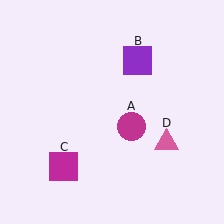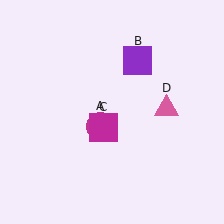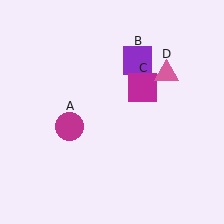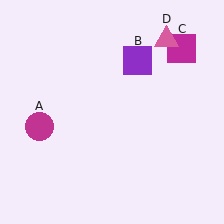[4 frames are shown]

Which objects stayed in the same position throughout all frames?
Purple square (object B) remained stationary.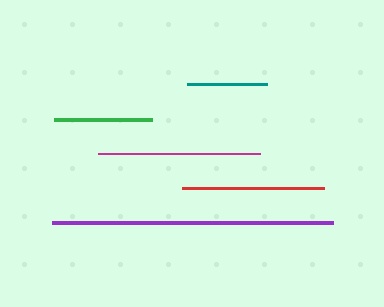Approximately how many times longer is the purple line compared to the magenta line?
The purple line is approximately 1.7 times the length of the magenta line.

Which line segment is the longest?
The purple line is the longest at approximately 281 pixels.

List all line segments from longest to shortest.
From longest to shortest: purple, magenta, red, green, teal.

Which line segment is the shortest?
The teal line is the shortest at approximately 81 pixels.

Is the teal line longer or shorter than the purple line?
The purple line is longer than the teal line.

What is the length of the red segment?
The red segment is approximately 143 pixels long.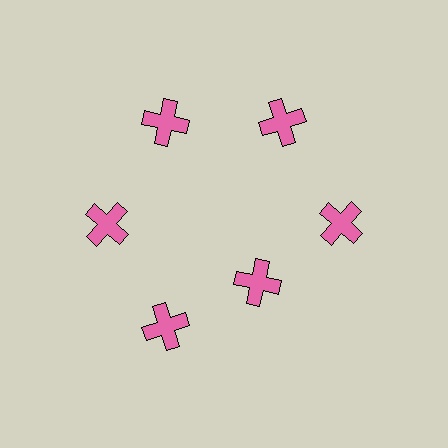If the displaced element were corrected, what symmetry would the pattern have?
It would have 6-fold rotational symmetry — the pattern would map onto itself every 60 degrees.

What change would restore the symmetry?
The symmetry would be restored by moving it outward, back onto the ring so that all 6 crosses sit at equal angles and equal distance from the center.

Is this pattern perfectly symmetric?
No. The 6 pink crosses are arranged in a ring, but one element near the 5 o'clock position is pulled inward toward the center, breaking the 6-fold rotational symmetry.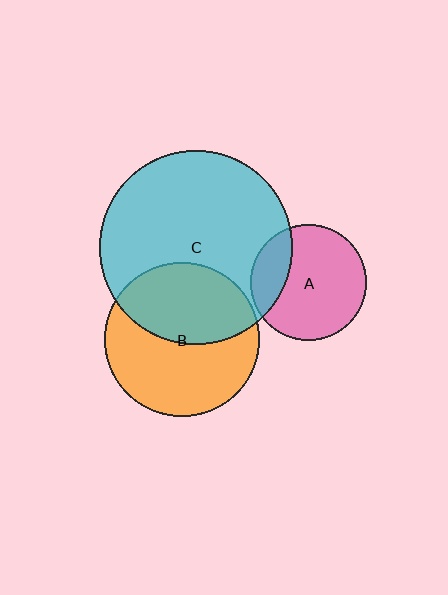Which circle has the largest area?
Circle C (cyan).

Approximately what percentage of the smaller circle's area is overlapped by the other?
Approximately 45%.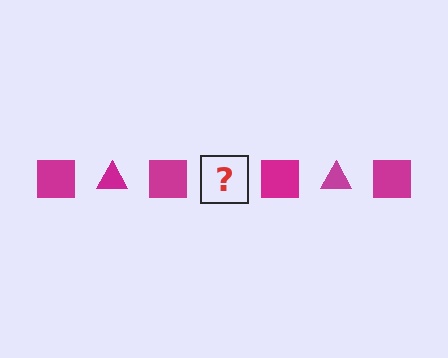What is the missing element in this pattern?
The missing element is a magenta triangle.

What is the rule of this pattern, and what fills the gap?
The rule is that the pattern cycles through square, triangle shapes in magenta. The gap should be filled with a magenta triangle.